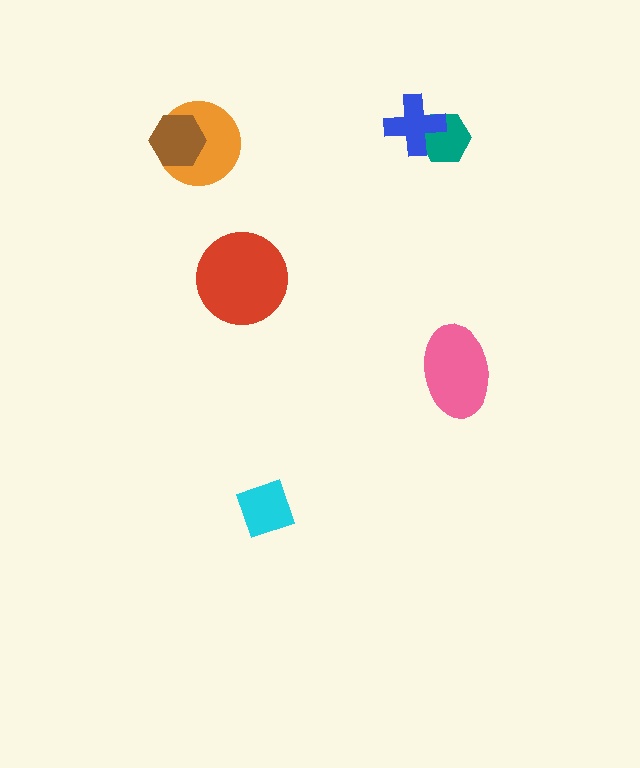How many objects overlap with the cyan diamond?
0 objects overlap with the cyan diamond.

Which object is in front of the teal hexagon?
The blue cross is in front of the teal hexagon.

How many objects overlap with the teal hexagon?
1 object overlaps with the teal hexagon.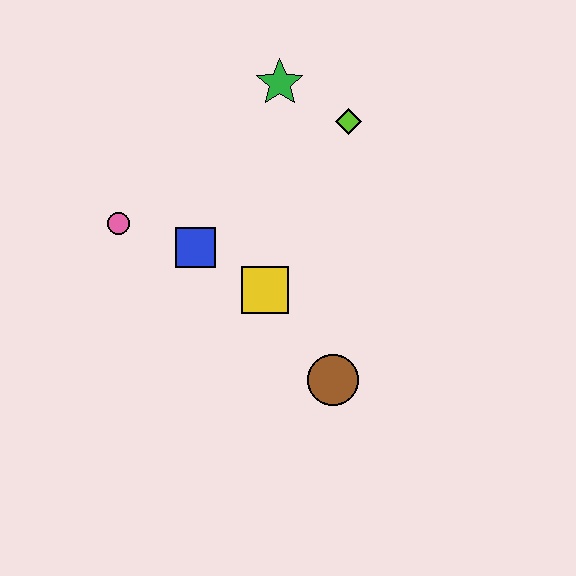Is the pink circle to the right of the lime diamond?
No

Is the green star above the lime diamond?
Yes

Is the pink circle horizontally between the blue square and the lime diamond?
No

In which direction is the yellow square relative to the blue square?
The yellow square is to the right of the blue square.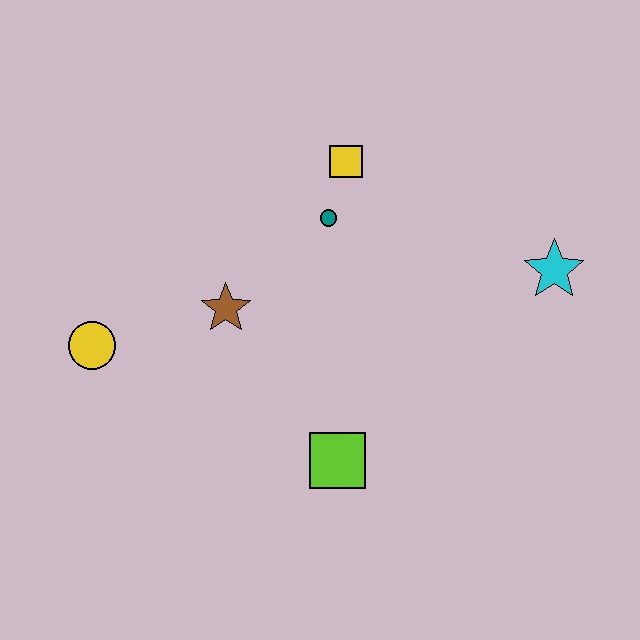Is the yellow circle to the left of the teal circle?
Yes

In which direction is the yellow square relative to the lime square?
The yellow square is above the lime square.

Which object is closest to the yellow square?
The teal circle is closest to the yellow square.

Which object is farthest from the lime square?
The yellow square is farthest from the lime square.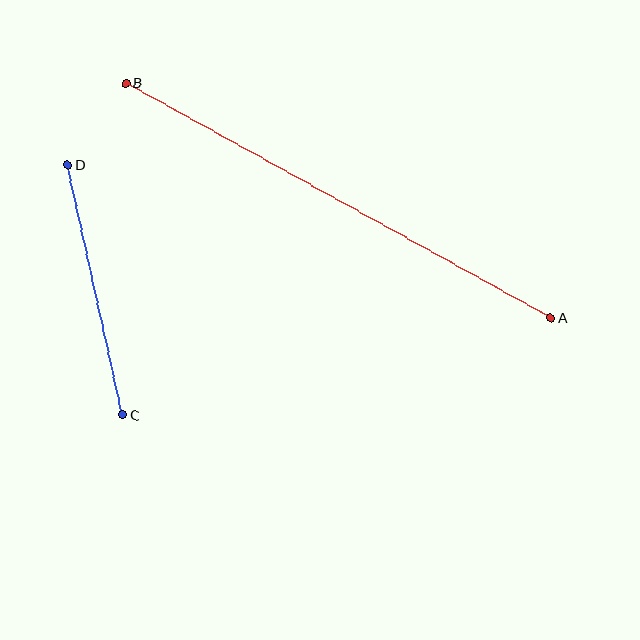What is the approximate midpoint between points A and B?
The midpoint is at approximately (338, 200) pixels.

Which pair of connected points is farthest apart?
Points A and B are farthest apart.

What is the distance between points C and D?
The distance is approximately 256 pixels.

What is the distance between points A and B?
The distance is approximately 486 pixels.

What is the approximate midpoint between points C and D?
The midpoint is at approximately (95, 290) pixels.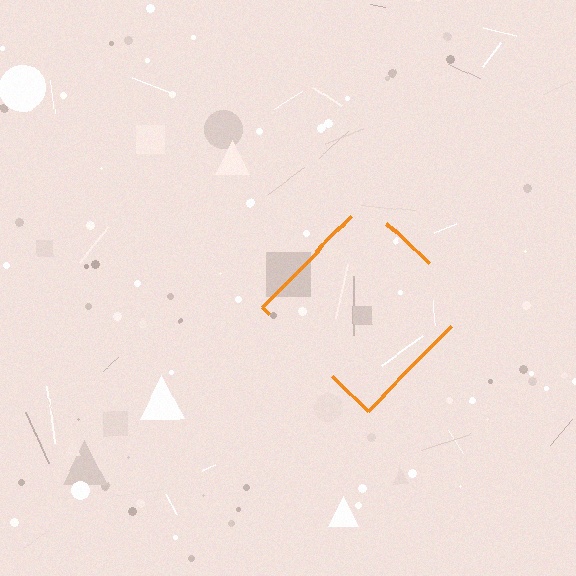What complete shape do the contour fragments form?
The contour fragments form a diamond.